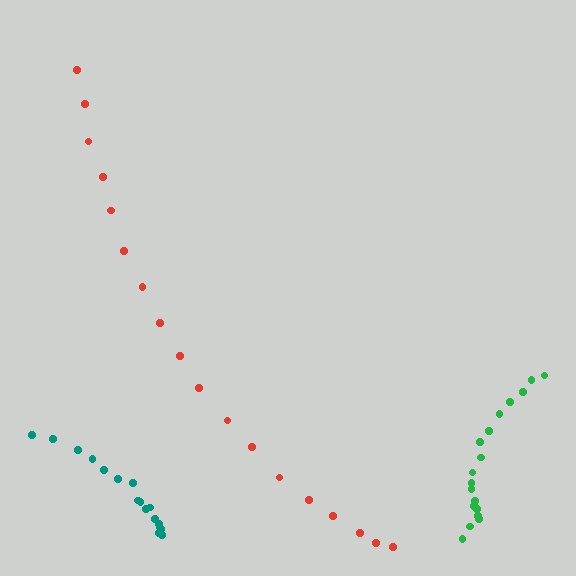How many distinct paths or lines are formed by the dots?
There are 3 distinct paths.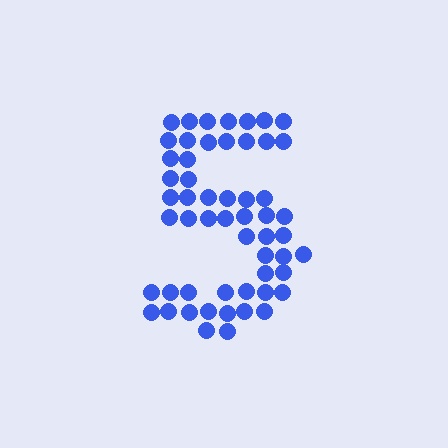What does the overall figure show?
The overall figure shows the digit 5.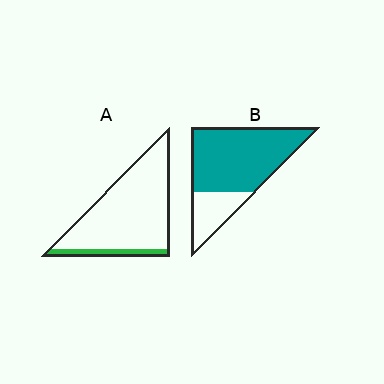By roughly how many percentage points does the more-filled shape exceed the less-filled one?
By roughly 65 percentage points (B over A).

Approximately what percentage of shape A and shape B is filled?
A is approximately 10% and B is approximately 75%.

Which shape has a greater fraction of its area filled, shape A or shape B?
Shape B.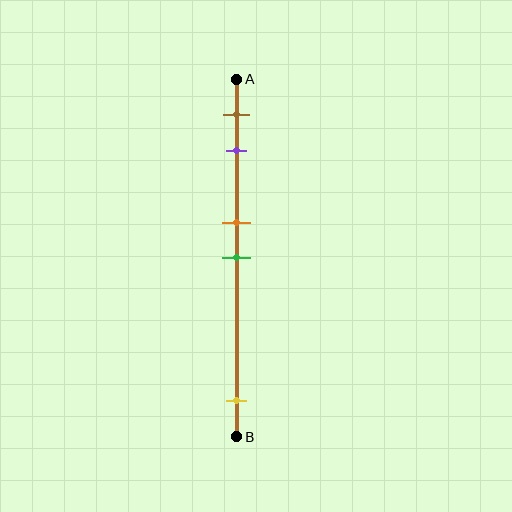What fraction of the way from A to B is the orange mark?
The orange mark is approximately 40% (0.4) of the way from A to B.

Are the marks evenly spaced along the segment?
No, the marks are not evenly spaced.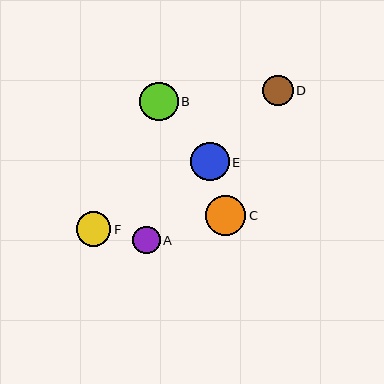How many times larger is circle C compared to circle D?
Circle C is approximately 1.3 times the size of circle D.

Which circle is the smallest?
Circle A is the smallest with a size of approximately 28 pixels.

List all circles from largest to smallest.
From largest to smallest: C, B, E, F, D, A.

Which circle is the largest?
Circle C is the largest with a size of approximately 40 pixels.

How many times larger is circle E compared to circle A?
Circle E is approximately 1.4 times the size of circle A.